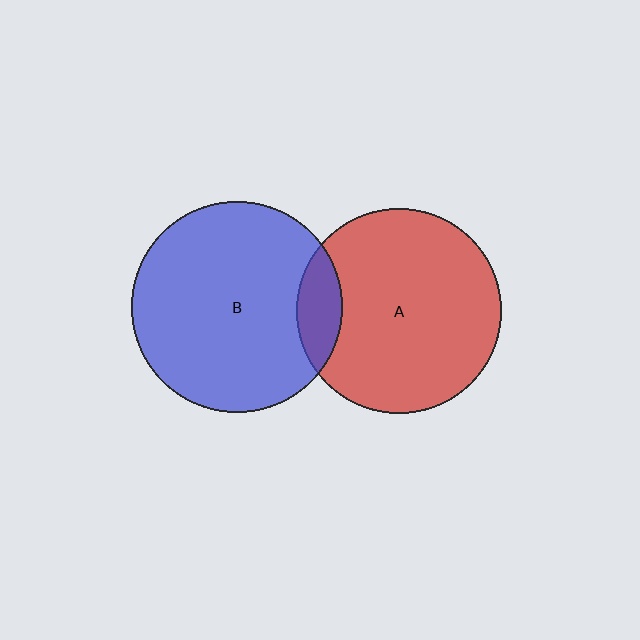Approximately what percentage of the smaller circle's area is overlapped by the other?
Approximately 15%.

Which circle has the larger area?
Circle B (blue).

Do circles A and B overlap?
Yes.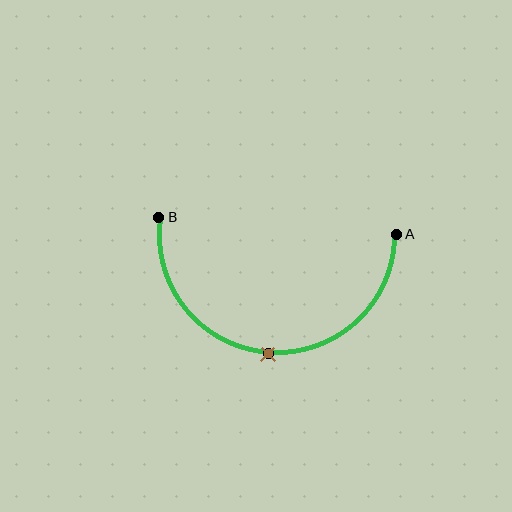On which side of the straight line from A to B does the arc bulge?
The arc bulges below the straight line connecting A and B.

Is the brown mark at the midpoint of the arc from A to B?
Yes. The brown mark lies on the arc at equal arc-length from both A and B — it is the arc midpoint.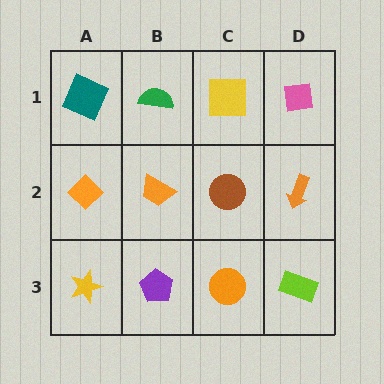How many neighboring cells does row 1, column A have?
2.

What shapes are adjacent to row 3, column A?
An orange diamond (row 2, column A), a purple pentagon (row 3, column B).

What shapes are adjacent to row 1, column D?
An orange arrow (row 2, column D), a yellow square (row 1, column C).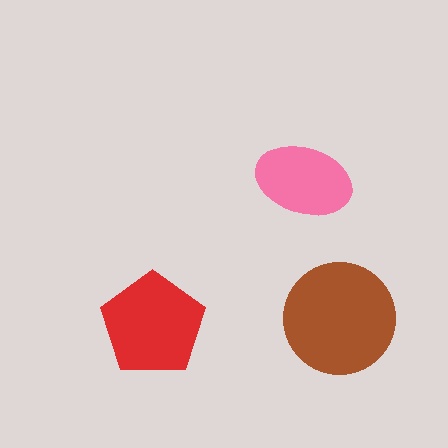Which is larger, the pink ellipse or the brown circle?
The brown circle.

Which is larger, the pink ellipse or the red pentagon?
The red pentagon.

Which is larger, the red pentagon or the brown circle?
The brown circle.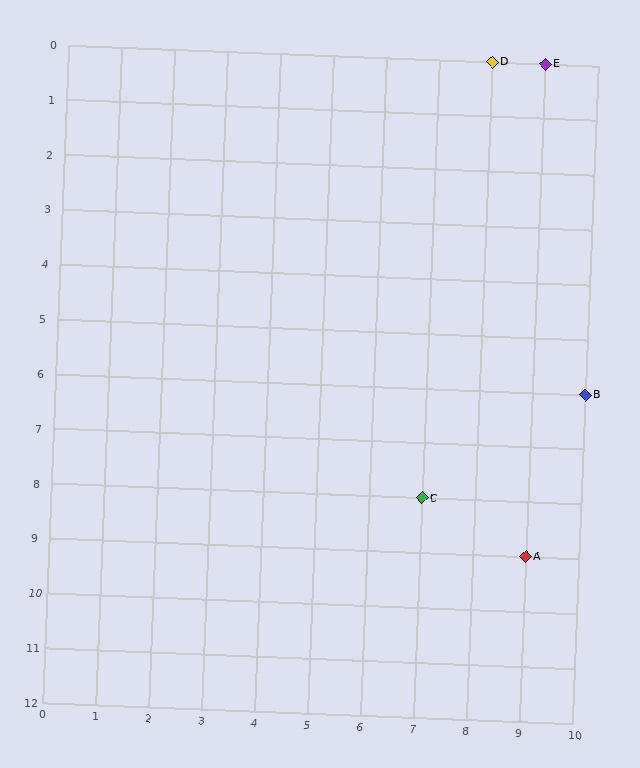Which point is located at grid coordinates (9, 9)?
Point A is at (9, 9).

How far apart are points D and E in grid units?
Points D and E are 1 column apart.